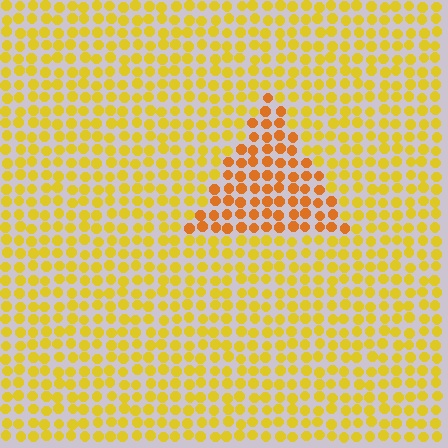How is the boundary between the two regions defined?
The boundary is defined purely by a slight shift in hue (about 28 degrees). Spacing, size, and orientation are identical on both sides.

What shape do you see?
I see a triangle.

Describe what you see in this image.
The image is filled with small yellow elements in a uniform arrangement. A triangle-shaped region is visible where the elements are tinted to a slightly different hue, forming a subtle color boundary.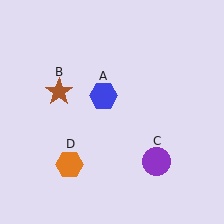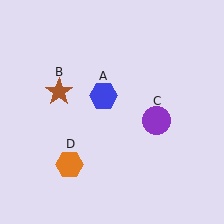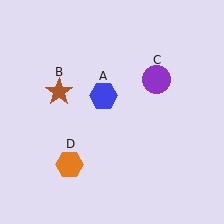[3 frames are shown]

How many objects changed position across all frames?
1 object changed position: purple circle (object C).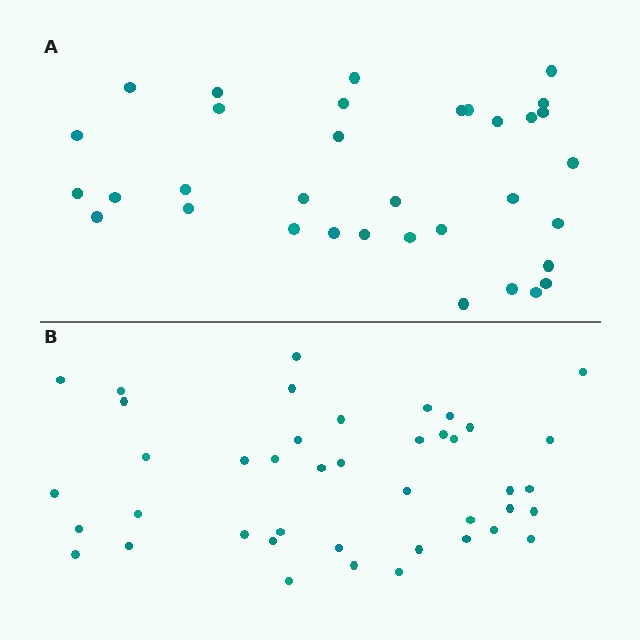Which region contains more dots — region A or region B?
Region B (the bottom region) has more dots.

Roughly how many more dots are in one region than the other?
Region B has roughly 8 or so more dots than region A.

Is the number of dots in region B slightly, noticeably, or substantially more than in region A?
Region B has only slightly more — the two regions are fairly close. The ratio is roughly 1.2 to 1.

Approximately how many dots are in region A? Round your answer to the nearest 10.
About 30 dots. (The exact count is 34, which rounds to 30.)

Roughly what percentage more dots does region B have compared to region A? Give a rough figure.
About 25% more.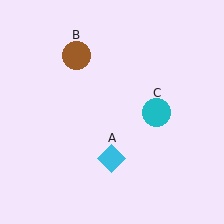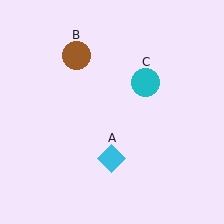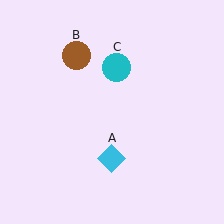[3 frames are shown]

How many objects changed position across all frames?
1 object changed position: cyan circle (object C).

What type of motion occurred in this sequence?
The cyan circle (object C) rotated counterclockwise around the center of the scene.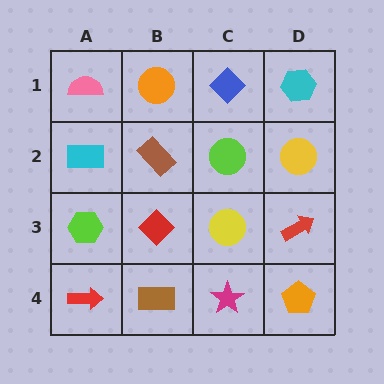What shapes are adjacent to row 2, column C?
A blue diamond (row 1, column C), a yellow circle (row 3, column C), a brown rectangle (row 2, column B), a yellow circle (row 2, column D).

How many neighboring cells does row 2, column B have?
4.